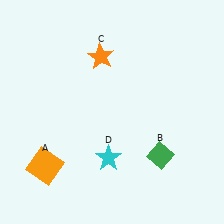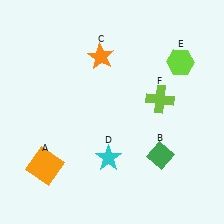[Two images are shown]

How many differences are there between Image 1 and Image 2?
There are 2 differences between the two images.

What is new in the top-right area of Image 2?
A lime hexagon (E) was added in the top-right area of Image 2.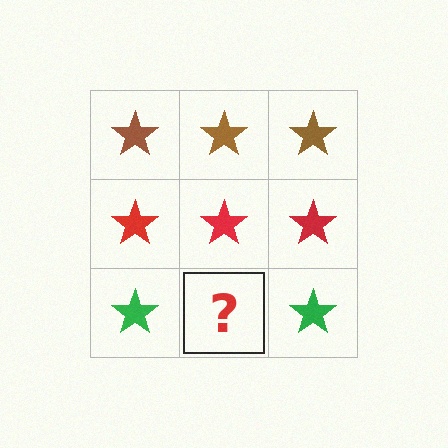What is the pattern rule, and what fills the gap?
The rule is that each row has a consistent color. The gap should be filled with a green star.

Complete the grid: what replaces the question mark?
The question mark should be replaced with a green star.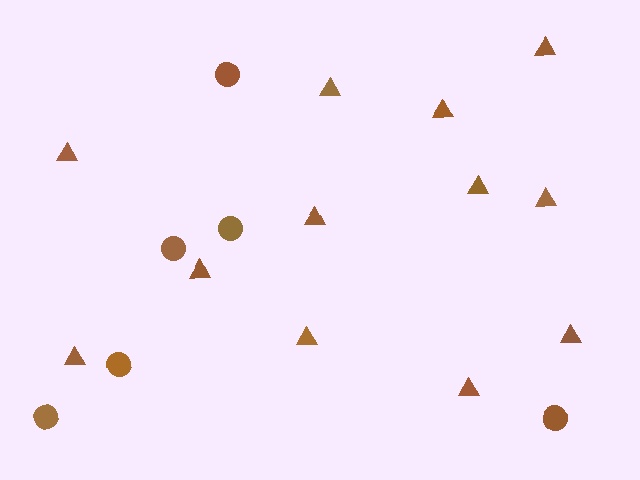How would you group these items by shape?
There are 2 groups: one group of circles (6) and one group of triangles (12).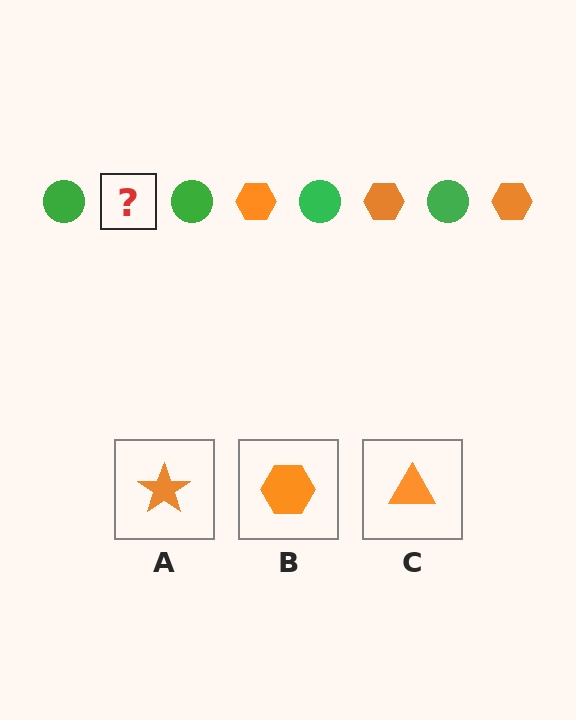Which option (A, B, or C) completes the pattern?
B.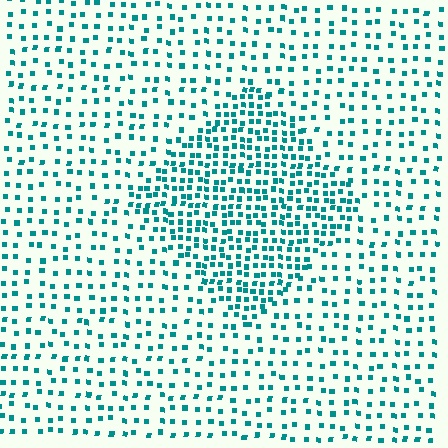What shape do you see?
I see a diamond.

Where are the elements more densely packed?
The elements are more densely packed inside the diamond boundary.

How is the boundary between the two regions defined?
The boundary is defined by a change in element density (approximately 2.1x ratio). All elements are the same color, size, and shape.